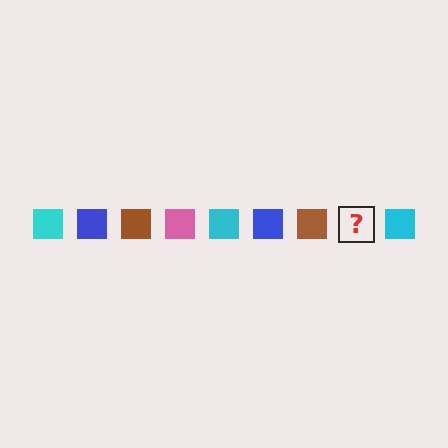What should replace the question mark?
The question mark should be replaced with a pink square.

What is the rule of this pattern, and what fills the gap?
The rule is that the pattern cycles through cyan, blue, brown, pink squares. The gap should be filled with a pink square.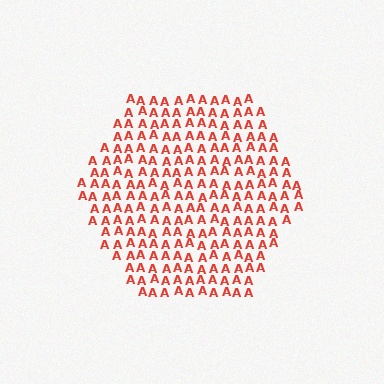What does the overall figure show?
The overall figure shows a hexagon.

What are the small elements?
The small elements are letter A's.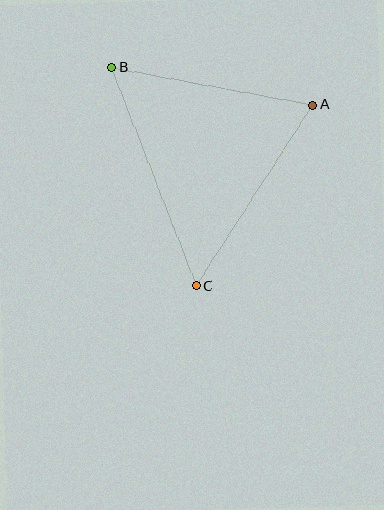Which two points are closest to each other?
Points A and B are closest to each other.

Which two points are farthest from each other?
Points B and C are farthest from each other.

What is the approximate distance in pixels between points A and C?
The distance between A and C is approximately 215 pixels.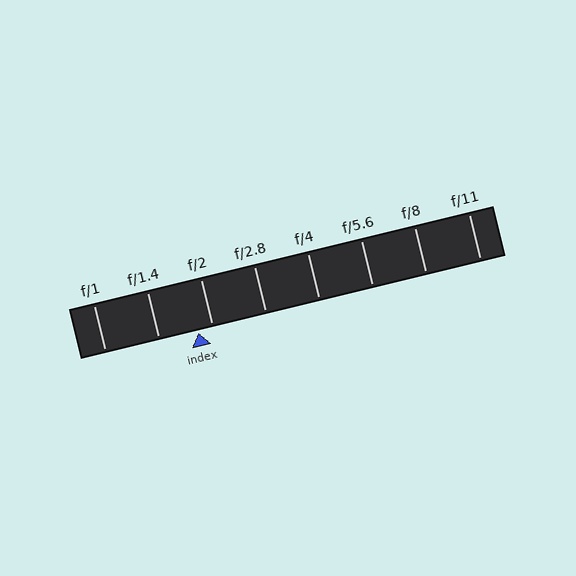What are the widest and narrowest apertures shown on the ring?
The widest aperture shown is f/1 and the narrowest is f/11.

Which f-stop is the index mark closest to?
The index mark is closest to f/2.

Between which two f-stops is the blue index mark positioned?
The index mark is between f/1.4 and f/2.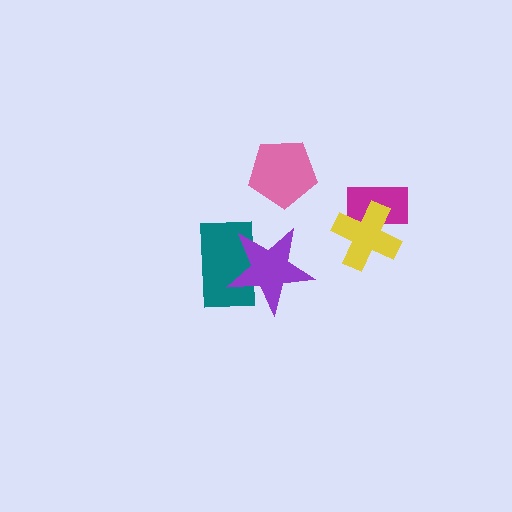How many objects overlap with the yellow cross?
1 object overlaps with the yellow cross.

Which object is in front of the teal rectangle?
The purple star is in front of the teal rectangle.